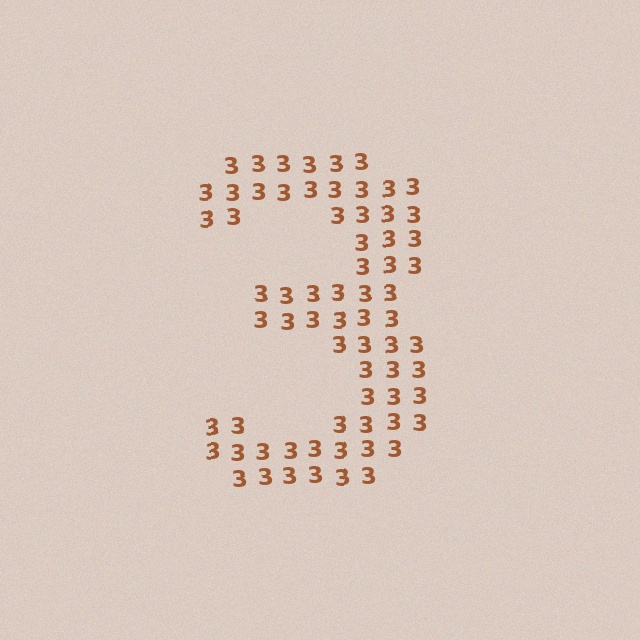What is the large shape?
The large shape is the digit 3.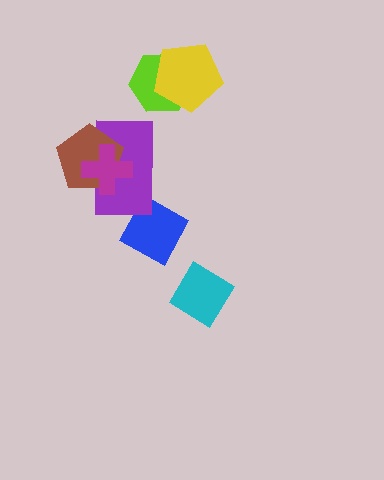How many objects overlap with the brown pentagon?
2 objects overlap with the brown pentagon.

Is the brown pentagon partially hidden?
Yes, it is partially covered by another shape.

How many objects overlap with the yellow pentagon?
1 object overlaps with the yellow pentagon.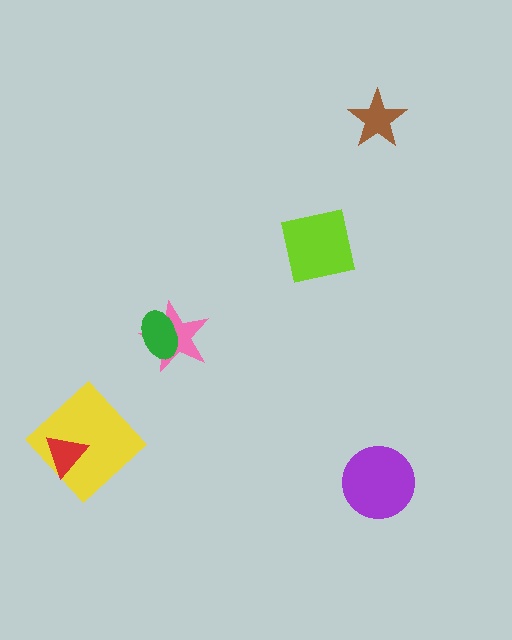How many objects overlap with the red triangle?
1 object overlaps with the red triangle.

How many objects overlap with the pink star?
1 object overlaps with the pink star.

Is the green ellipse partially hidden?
No, no other shape covers it.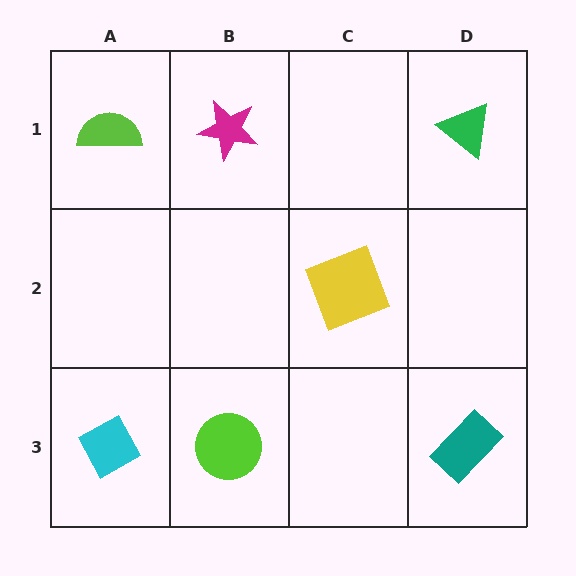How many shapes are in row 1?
3 shapes.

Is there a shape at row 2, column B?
No, that cell is empty.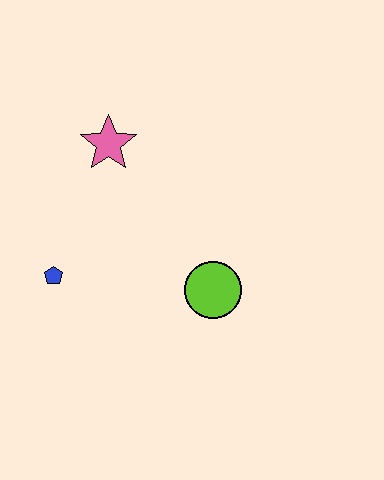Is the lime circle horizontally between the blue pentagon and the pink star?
No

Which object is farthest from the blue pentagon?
The lime circle is farthest from the blue pentagon.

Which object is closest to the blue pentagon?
The pink star is closest to the blue pentagon.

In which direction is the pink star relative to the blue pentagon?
The pink star is above the blue pentagon.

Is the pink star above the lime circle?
Yes